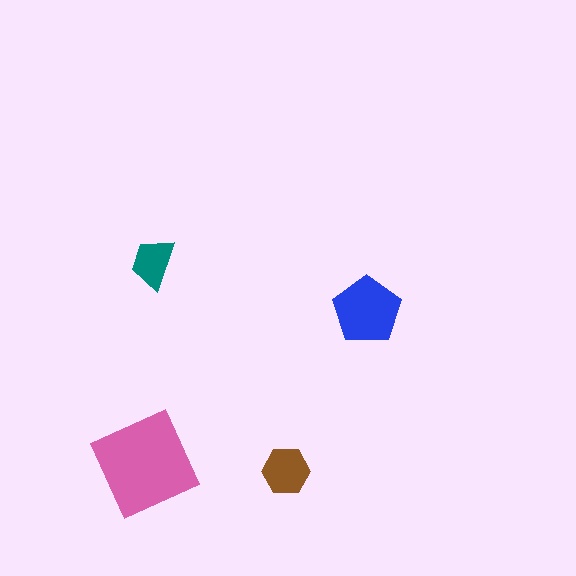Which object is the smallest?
The teal trapezoid.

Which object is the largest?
The pink square.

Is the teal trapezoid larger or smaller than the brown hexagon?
Smaller.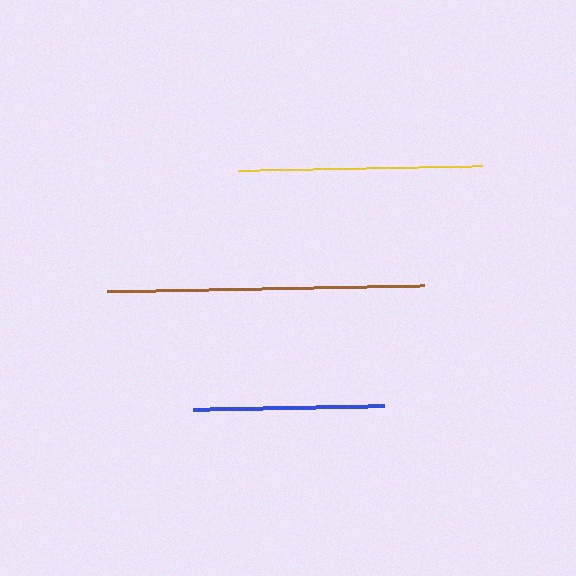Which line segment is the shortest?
The blue line is the shortest at approximately 191 pixels.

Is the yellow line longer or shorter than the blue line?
The yellow line is longer than the blue line.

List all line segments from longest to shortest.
From longest to shortest: brown, yellow, blue.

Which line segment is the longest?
The brown line is the longest at approximately 317 pixels.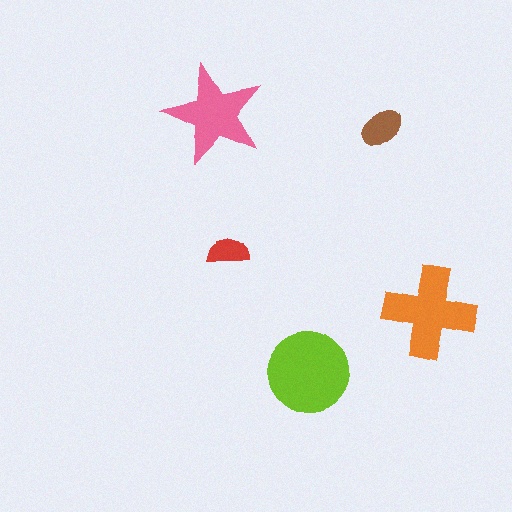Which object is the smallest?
The red semicircle.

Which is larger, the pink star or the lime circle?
The lime circle.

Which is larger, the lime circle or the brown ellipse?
The lime circle.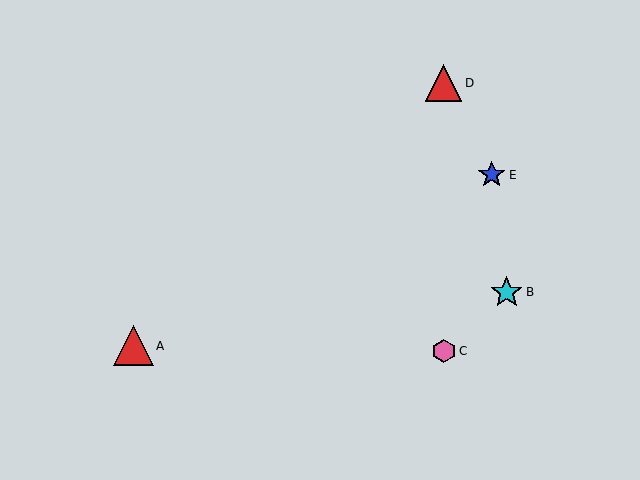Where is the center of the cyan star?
The center of the cyan star is at (507, 292).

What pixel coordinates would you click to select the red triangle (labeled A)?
Click at (133, 346) to select the red triangle A.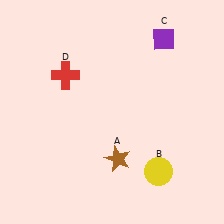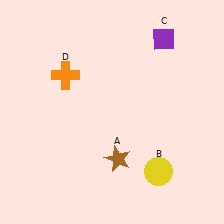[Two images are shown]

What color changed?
The cross (D) changed from red in Image 1 to orange in Image 2.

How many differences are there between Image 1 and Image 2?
There is 1 difference between the two images.